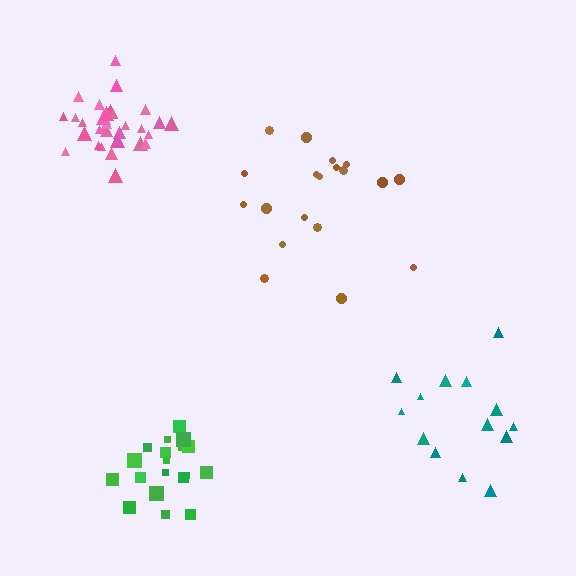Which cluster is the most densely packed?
Pink.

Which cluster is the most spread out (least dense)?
Brown.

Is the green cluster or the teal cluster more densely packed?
Green.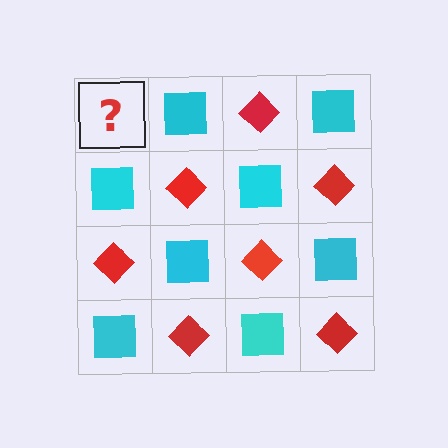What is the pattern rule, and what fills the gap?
The rule is that it alternates red diamond and cyan square in a checkerboard pattern. The gap should be filled with a red diamond.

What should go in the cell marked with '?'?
The missing cell should contain a red diamond.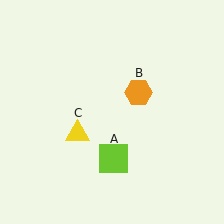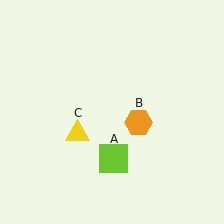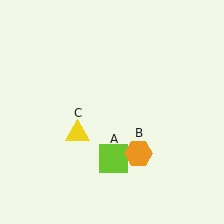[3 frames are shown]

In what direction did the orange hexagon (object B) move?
The orange hexagon (object B) moved down.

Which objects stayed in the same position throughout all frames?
Lime square (object A) and yellow triangle (object C) remained stationary.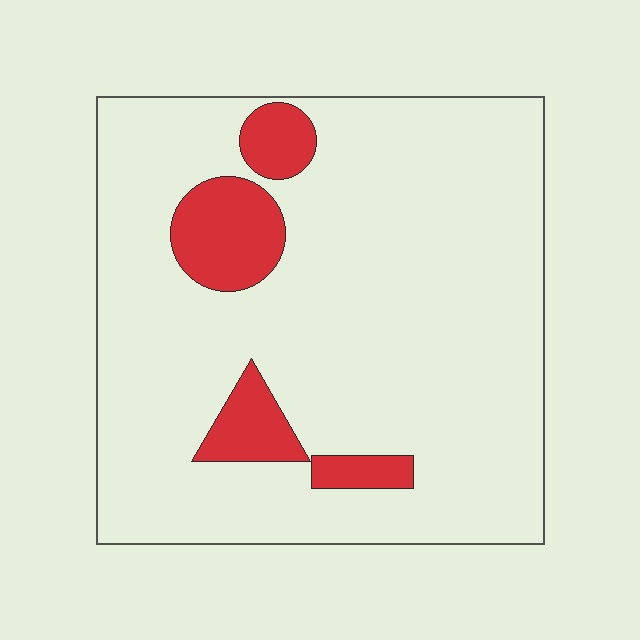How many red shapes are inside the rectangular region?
4.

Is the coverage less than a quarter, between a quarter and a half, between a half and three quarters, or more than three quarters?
Less than a quarter.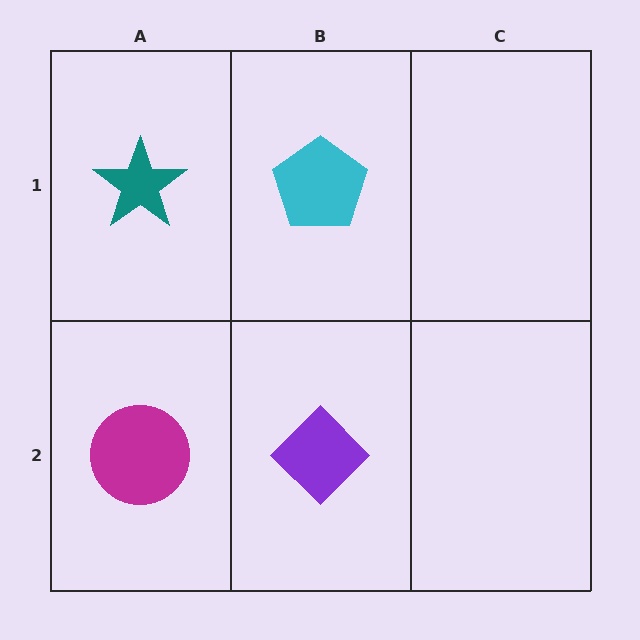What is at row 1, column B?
A cyan pentagon.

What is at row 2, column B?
A purple diamond.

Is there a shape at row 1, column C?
No, that cell is empty.